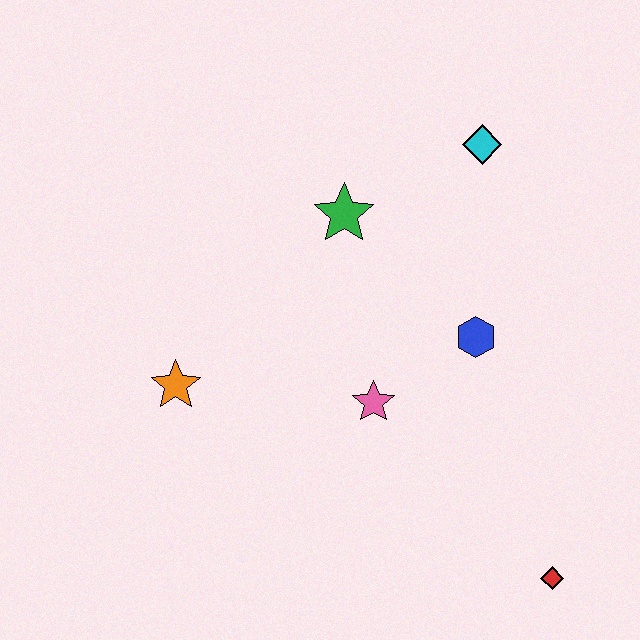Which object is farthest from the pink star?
The cyan diamond is farthest from the pink star.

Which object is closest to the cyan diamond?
The green star is closest to the cyan diamond.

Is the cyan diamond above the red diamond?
Yes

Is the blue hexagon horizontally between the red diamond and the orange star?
Yes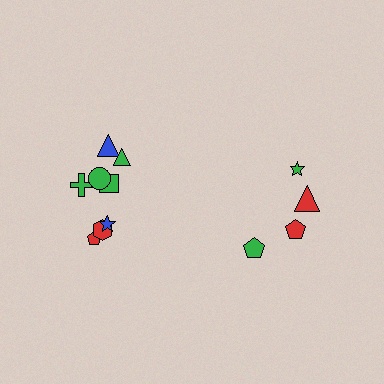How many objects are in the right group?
There are 4 objects.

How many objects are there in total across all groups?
There are 12 objects.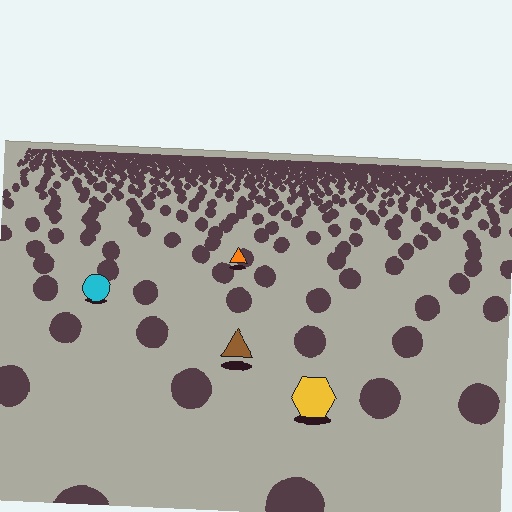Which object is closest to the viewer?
The yellow hexagon is closest. The texture marks near it are larger and more spread out.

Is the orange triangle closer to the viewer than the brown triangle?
No. The brown triangle is closer — you can tell from the texture gradient: the ground texture is coarser near it.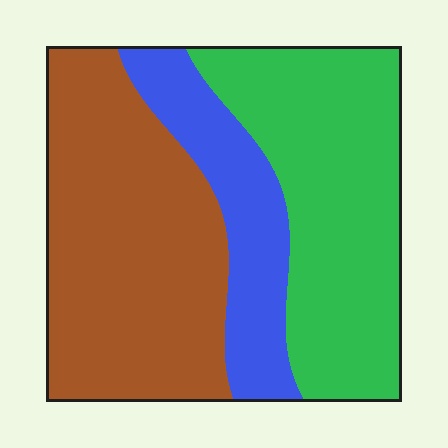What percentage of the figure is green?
Green covers around 40% of the figure.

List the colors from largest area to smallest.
From largest to smallest: brown, green, blue.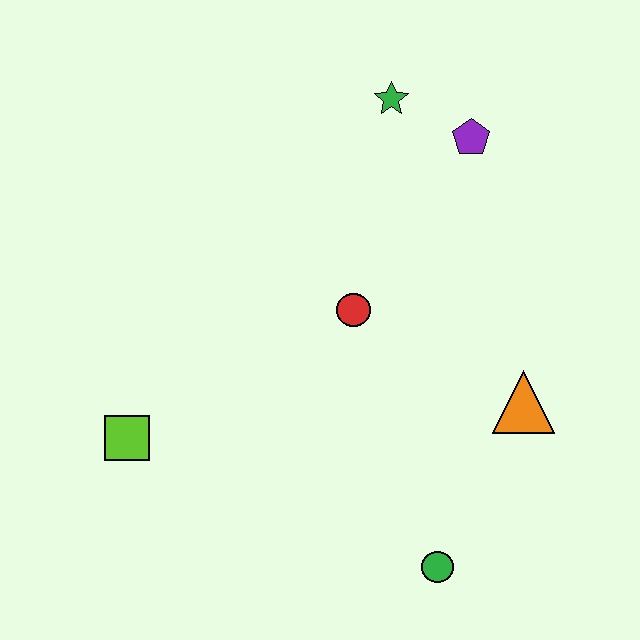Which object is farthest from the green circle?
The green star is farthest from the green circle.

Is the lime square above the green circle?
Yes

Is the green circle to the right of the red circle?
Yes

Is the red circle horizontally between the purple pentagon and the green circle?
No